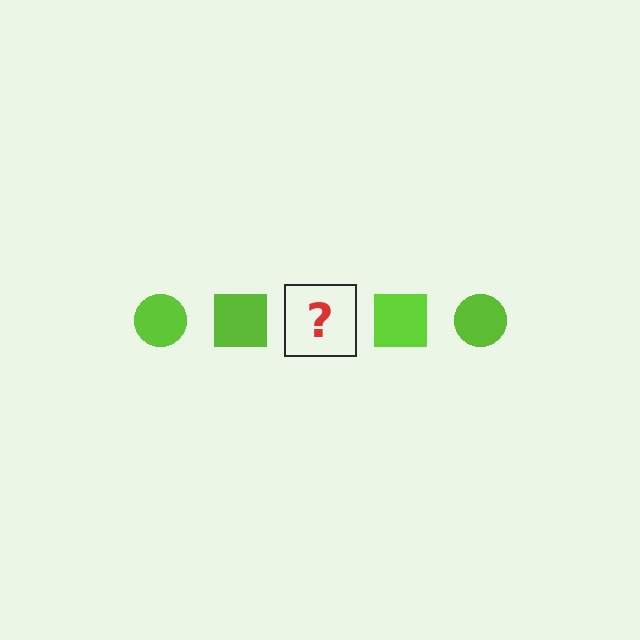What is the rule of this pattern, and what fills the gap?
The rule is that the pattern cycles through circle, square shapes in lime. The gap should be filled with a lime circle.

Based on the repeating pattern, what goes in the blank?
The blank should be a lime circle.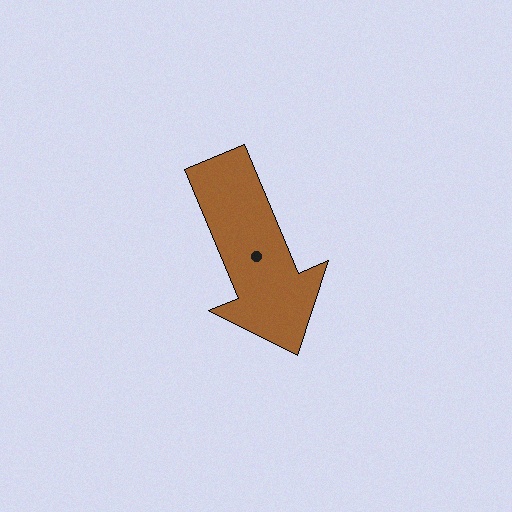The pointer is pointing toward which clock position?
Roughly 5 o'clock.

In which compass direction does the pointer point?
Southeast.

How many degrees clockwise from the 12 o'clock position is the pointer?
Approximately 157 degrees.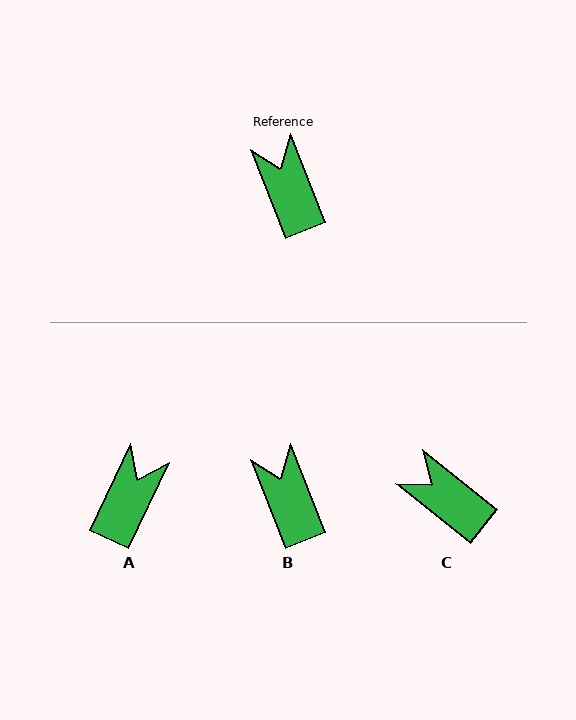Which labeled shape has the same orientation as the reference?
B.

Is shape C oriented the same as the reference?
No, it is off by about 30 degrees.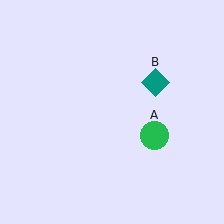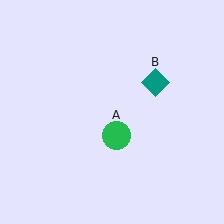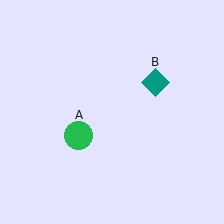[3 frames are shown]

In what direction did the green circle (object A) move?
The green circle (object A) moved left.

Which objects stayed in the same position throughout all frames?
Teal diamond (object B) remained stationary.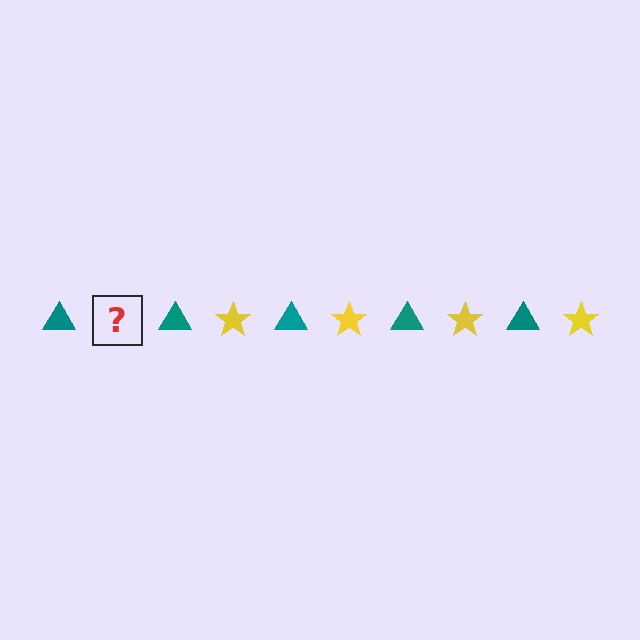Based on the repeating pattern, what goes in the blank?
The blank should be a yellow star.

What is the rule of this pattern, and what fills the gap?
The rule is that the pattern alternates between teal triangle and yellow star. The gap should be filled with a yellow star.